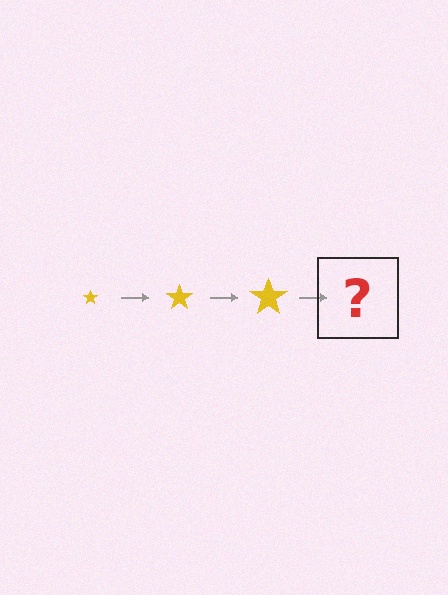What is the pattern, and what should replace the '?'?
The pattern is that the star gets progressively larger each step. The '?' should be a yellow star, larger than the previous one.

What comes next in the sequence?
The next element should be a yellow star, larger than the previous one.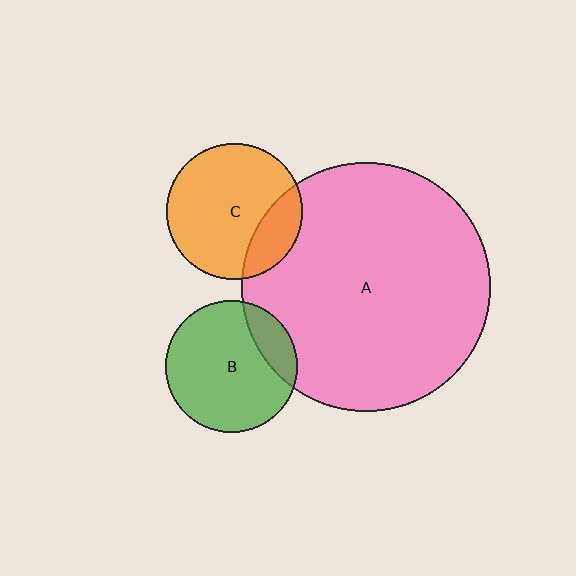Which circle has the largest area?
Circle A (pink).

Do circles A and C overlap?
Yes.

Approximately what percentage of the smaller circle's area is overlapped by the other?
Approximately 20%.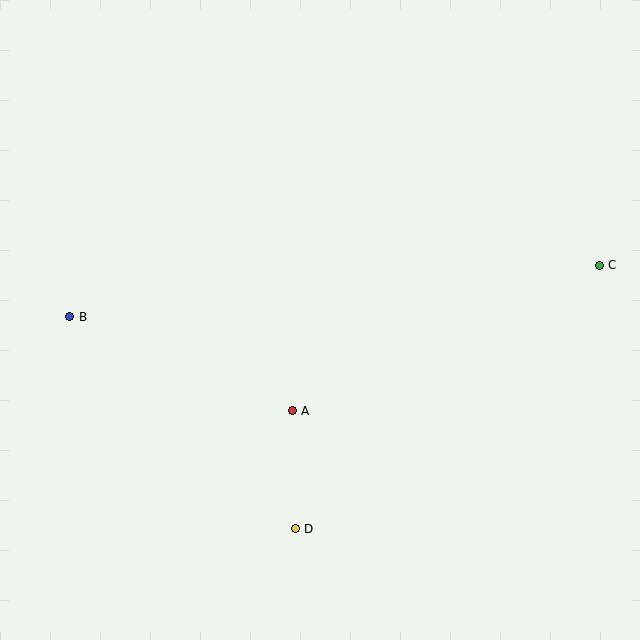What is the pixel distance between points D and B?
The distance between D and B is 310 pixels.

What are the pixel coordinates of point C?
Point C is at (599, 265).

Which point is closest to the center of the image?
Point A at (292, 411) is closest to the center.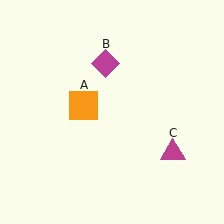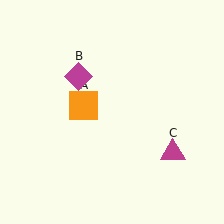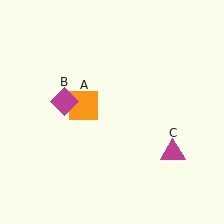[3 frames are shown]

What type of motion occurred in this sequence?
The magenta diamond (object B) rotated counterclockwise around the center of the scene.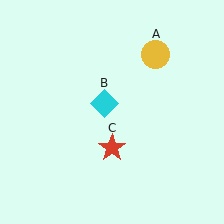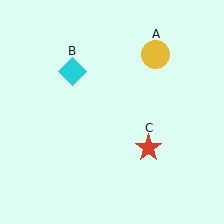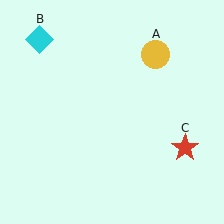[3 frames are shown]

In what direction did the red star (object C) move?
The red star (object C) moved right.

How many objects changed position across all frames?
2 objects changed position: cyan diamond (object B), red star (object C).